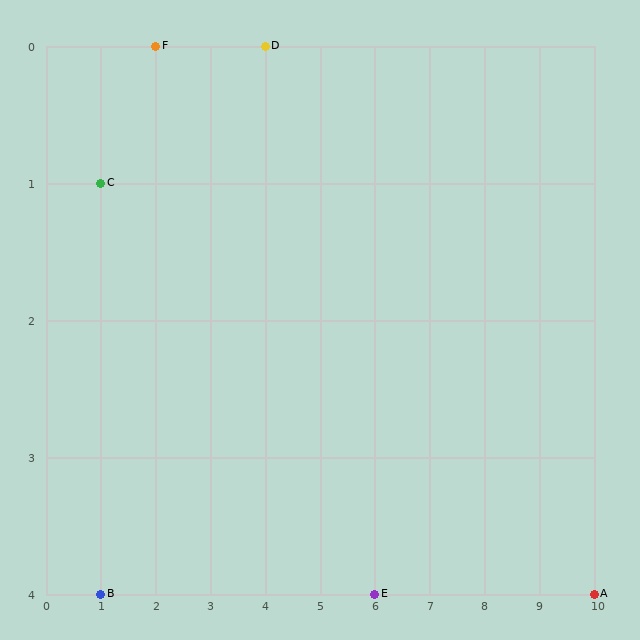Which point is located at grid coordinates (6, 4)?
Point E is at (6, 4).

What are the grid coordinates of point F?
Point F is at grid coordinates (2, 0).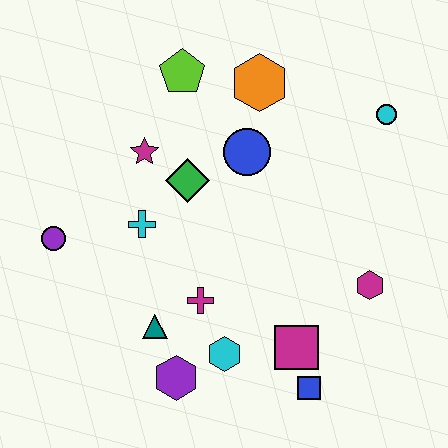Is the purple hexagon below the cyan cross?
Yes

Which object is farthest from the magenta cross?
The cyan circle is farthest from the magenta cross.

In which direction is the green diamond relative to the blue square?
The green diamond is above the blue square.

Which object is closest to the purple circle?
The cyan cross is closest to the purple circle.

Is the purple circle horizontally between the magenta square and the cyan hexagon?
No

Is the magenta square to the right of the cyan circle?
No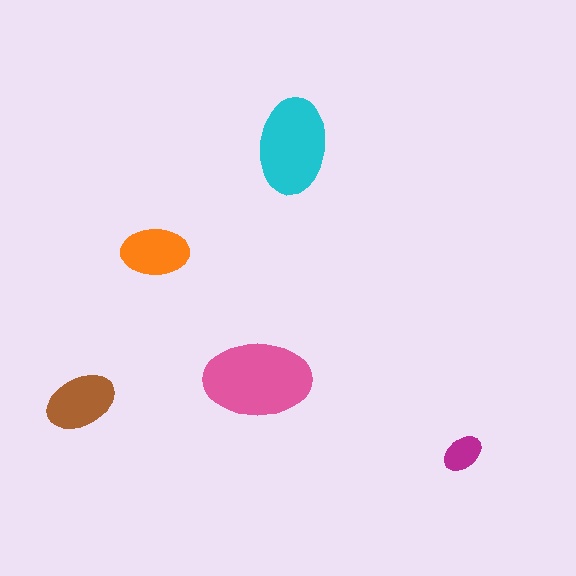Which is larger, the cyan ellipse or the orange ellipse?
The cyan one.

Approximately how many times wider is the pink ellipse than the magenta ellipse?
About 2.5 times wider.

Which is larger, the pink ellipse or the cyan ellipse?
The pink one.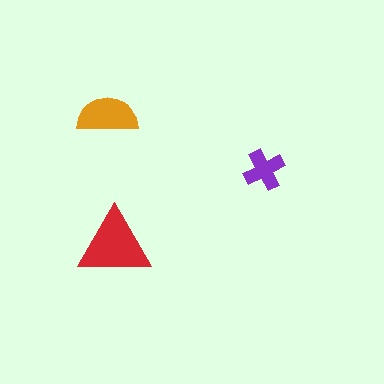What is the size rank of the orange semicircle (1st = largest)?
2nd.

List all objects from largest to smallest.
The red triangle, the orange semicircle, the purple cross.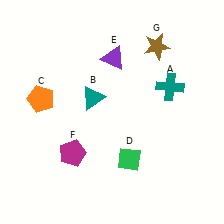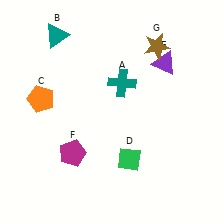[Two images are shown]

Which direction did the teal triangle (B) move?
The teal triangle (B) moved up.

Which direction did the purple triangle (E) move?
The purple triangle (E) moved right.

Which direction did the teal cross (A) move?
The teal cross (A) moved left.